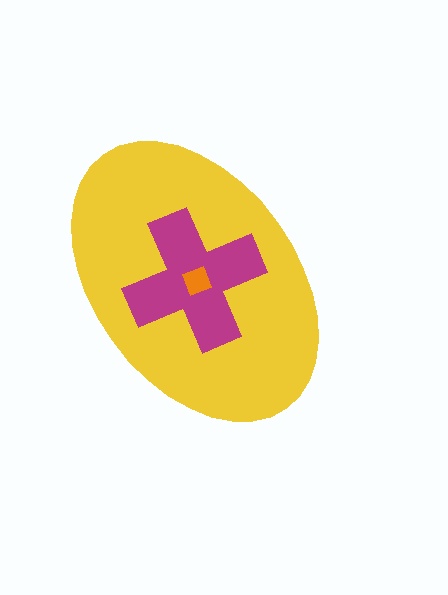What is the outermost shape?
The yellow ellipse.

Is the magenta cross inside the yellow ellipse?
Yes.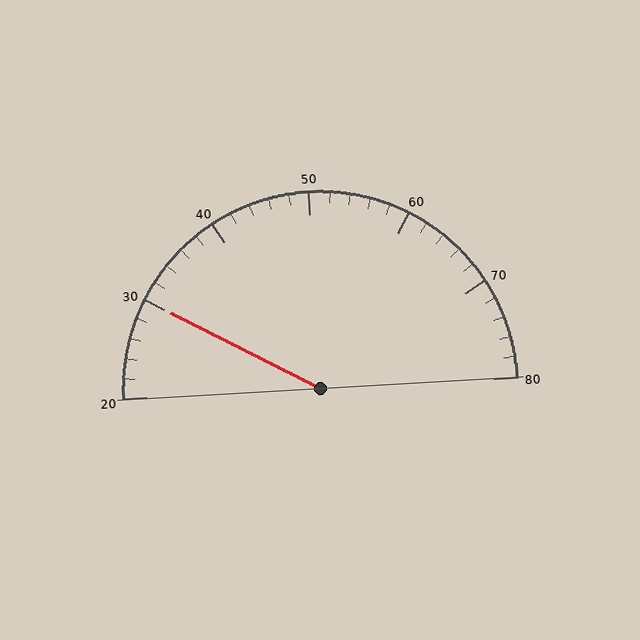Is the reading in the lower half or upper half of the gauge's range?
The reading is in the lower half of the range (20 to 80).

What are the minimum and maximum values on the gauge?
The gauge ranges from 20 to 80.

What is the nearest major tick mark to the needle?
The nearest major tick mark is 30.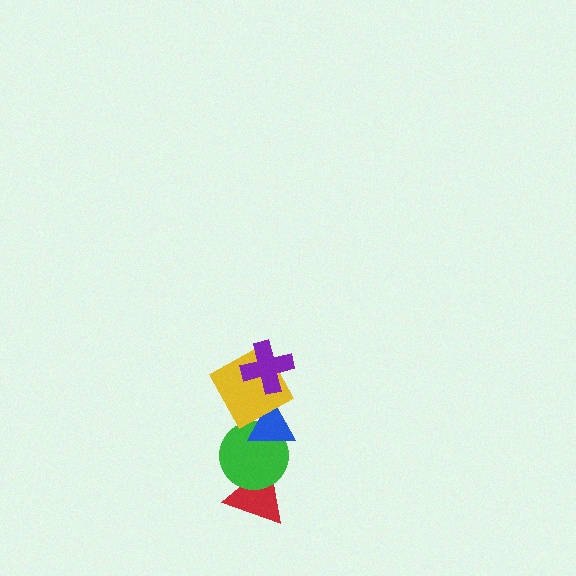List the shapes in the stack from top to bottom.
From top to bottom: the purple cross, the yellow square, the blue triangle, the green circle, the red triangle.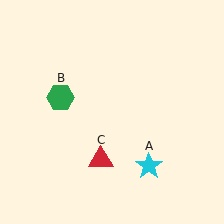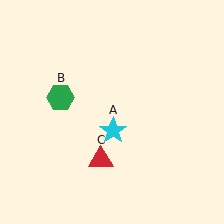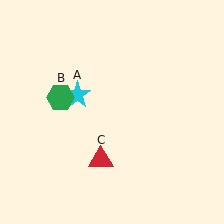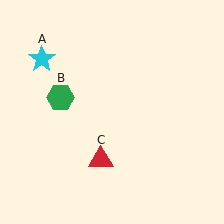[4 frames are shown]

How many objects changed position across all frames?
1 object changed position: cyan star (object A).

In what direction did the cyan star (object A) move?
The cyan star (object A) moved up and to the left.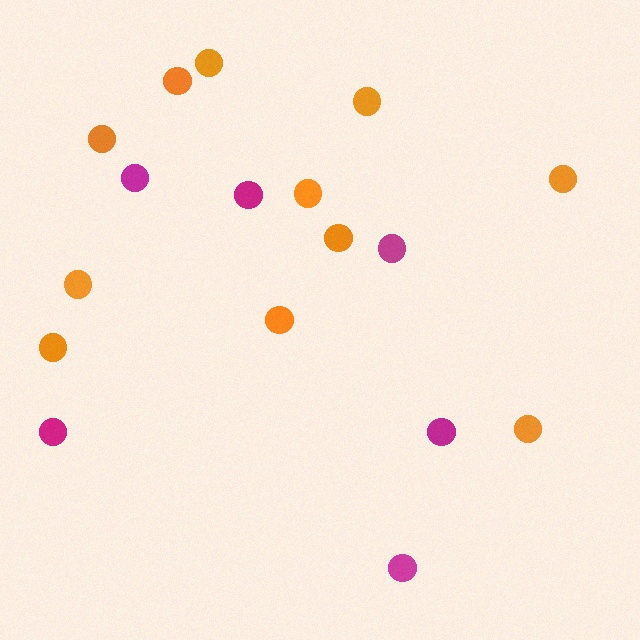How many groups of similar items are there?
There are 2 groups: one group of orange circles (11) and one group of magenta circles (6).